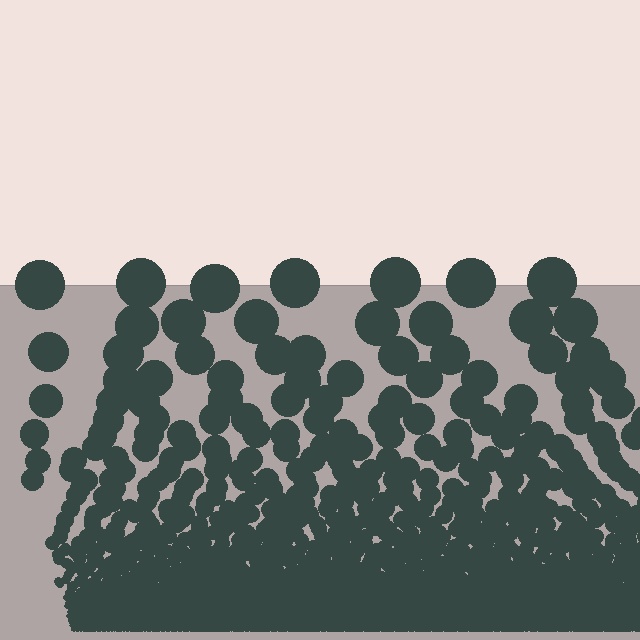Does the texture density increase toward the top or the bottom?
Density increases toward the bottom.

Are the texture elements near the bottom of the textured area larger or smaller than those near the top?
Smaller. The gradient is inverted — elements near the bottom are smaller and denser.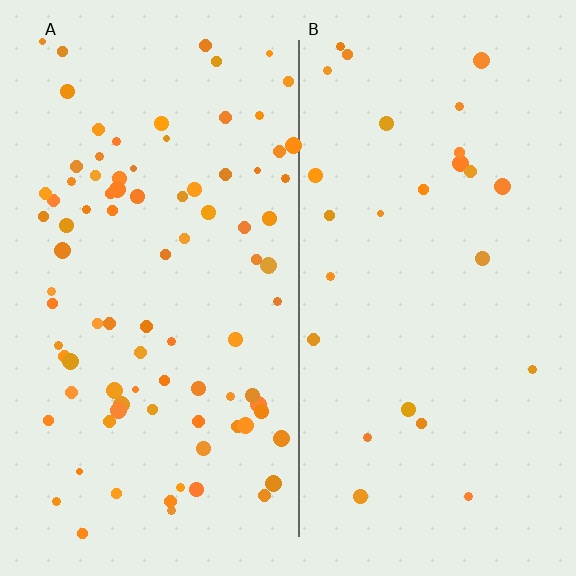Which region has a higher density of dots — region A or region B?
A (the left).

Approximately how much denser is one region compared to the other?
Approximately 3.4× — region A over region B.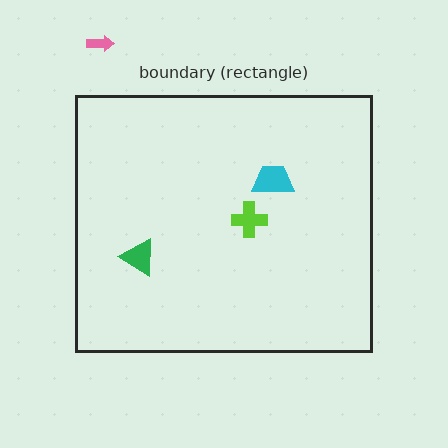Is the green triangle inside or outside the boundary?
Inside.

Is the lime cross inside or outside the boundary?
Inside.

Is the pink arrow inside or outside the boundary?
Outside.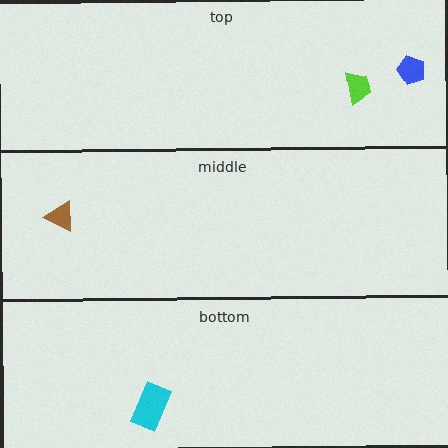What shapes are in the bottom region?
The cyan rectangle.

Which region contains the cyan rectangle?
The bottom region.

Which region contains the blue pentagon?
The top region.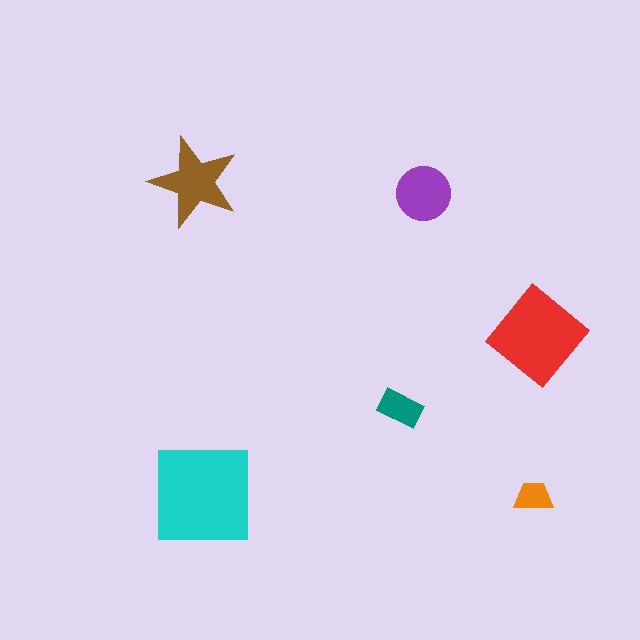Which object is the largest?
The cyan square.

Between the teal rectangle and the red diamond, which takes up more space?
The red diamond.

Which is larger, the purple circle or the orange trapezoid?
The purple circle.